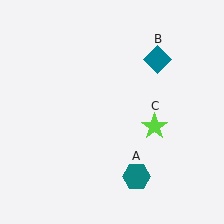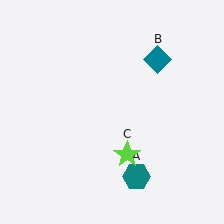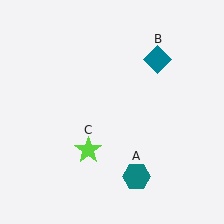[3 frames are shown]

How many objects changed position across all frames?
1 object changed position: lime star (object C).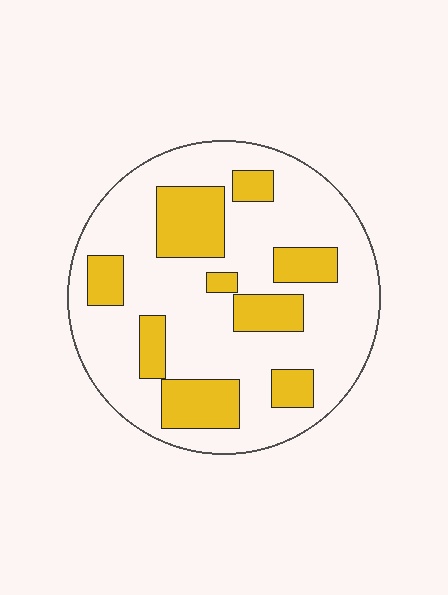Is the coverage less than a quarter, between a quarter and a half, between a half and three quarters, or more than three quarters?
Between a quarter and a half.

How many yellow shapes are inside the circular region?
9.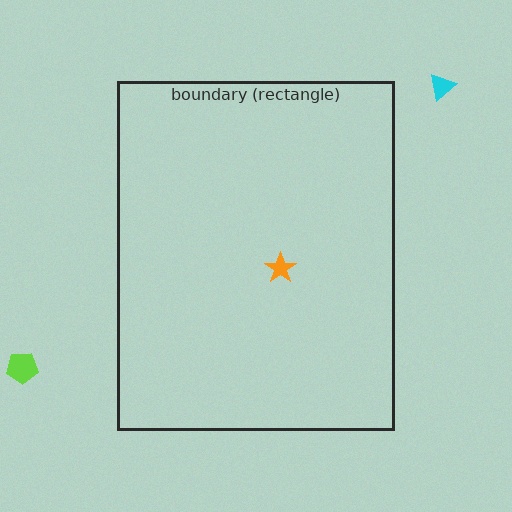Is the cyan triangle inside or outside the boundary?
Outside.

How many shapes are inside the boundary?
1 inside, 2 outside.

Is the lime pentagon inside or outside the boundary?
Outside.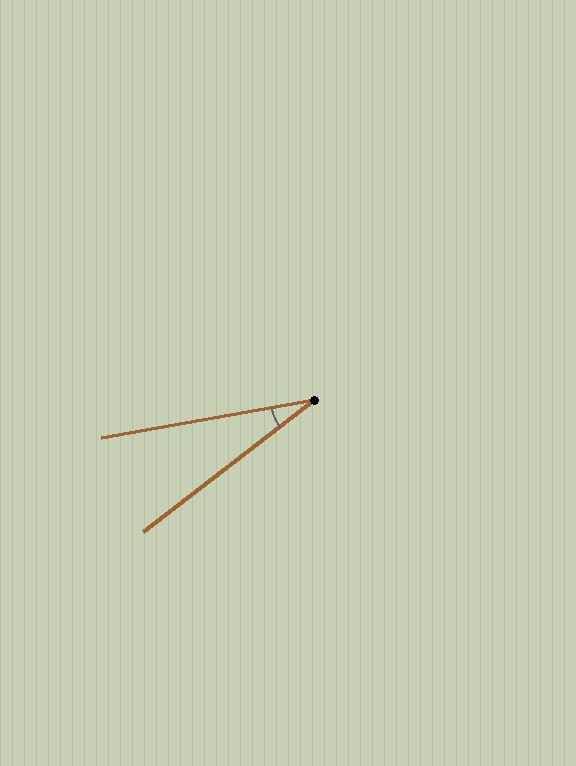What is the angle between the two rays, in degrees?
Approximately 28 degrees.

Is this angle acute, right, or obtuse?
It is acute.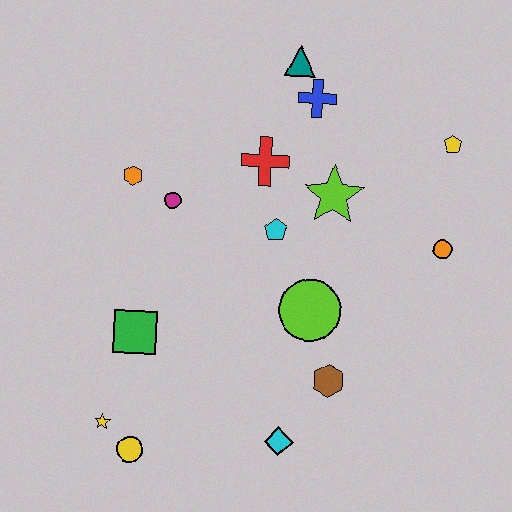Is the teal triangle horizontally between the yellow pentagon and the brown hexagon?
No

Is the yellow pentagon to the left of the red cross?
No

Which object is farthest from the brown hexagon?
The teal triangle is farthest from the brown hexagon.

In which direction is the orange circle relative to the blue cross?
The orange circle is below the blue cross.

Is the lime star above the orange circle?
Yes